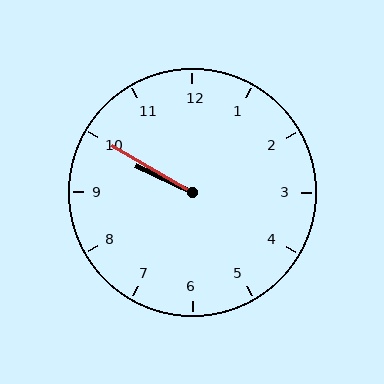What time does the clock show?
9:50.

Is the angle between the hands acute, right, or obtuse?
It is acute.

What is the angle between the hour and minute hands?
Approximately 5 degrees.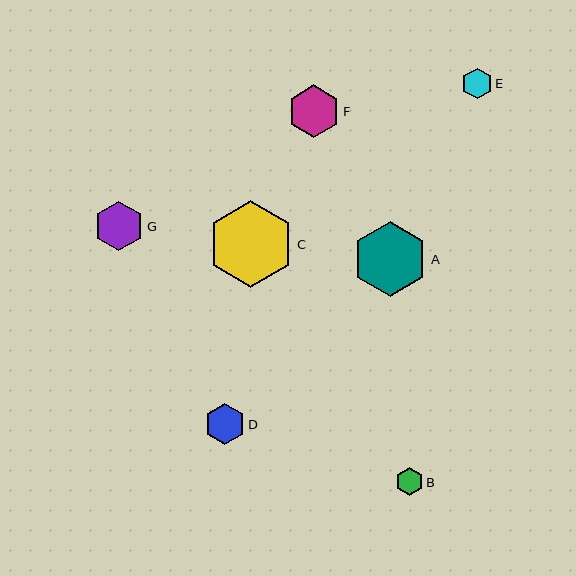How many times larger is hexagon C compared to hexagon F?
Hexagon C is approximately 1.6 times the size of hexagon F.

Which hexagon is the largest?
Hexagon C is the largest with a size of approximately 87 pixels.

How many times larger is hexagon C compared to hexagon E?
Hexagon C is approximately 2.8 times the size of hexagon E.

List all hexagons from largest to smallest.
From largest to smallest: C, A, F, G, D, E, B.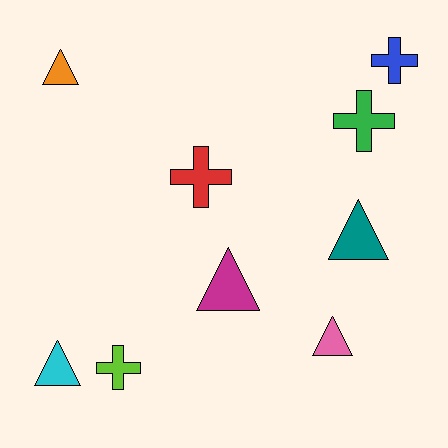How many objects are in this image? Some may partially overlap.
There are 9 objects.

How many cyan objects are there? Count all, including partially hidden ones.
There is 1 cyan object.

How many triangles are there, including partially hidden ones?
There are 5 triangles.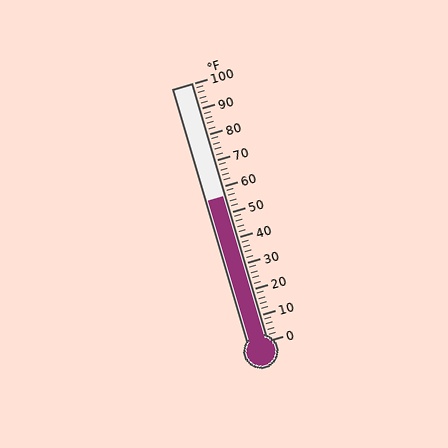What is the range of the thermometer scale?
The thermometer scale ranges from 0°F to 100°F.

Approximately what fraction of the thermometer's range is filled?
The thermometer is filled to approximately 55% of its range.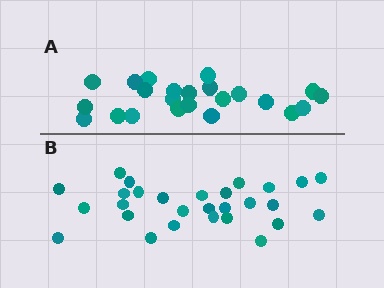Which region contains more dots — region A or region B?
Region B (the bottom region) has more dots.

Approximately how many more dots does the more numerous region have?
Region B has about 5 more dots than region A.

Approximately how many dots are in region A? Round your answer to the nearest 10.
About 20 dots. (The exact count is 23, which rounds to 20.)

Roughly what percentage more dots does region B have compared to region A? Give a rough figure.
About 20% more.